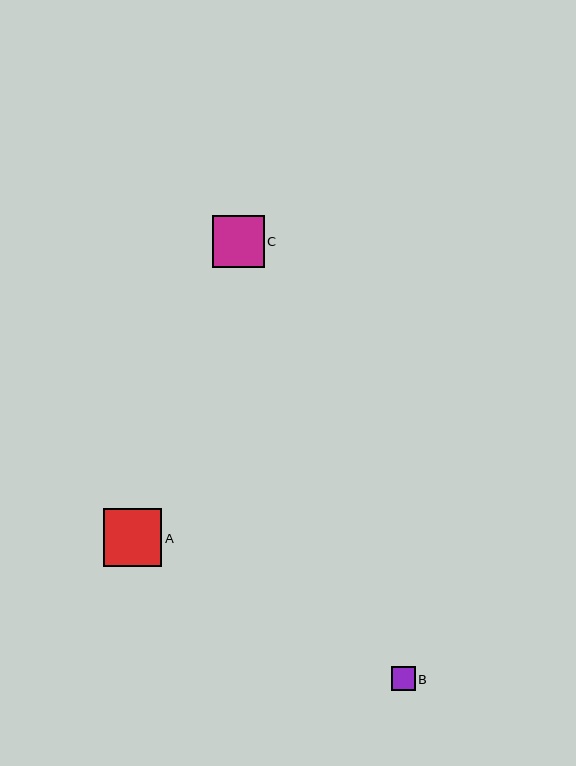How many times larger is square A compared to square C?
Square A is approximately 1.1 times the size of square C.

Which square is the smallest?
Square B is the smallest with a size of approximately 24 pixels.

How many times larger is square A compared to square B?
Square A is approximately 2.4 times the size of square B.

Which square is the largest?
Square A is the largest with a size of approximately 58 pixels.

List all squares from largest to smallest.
From largest to smallest: A, C, B.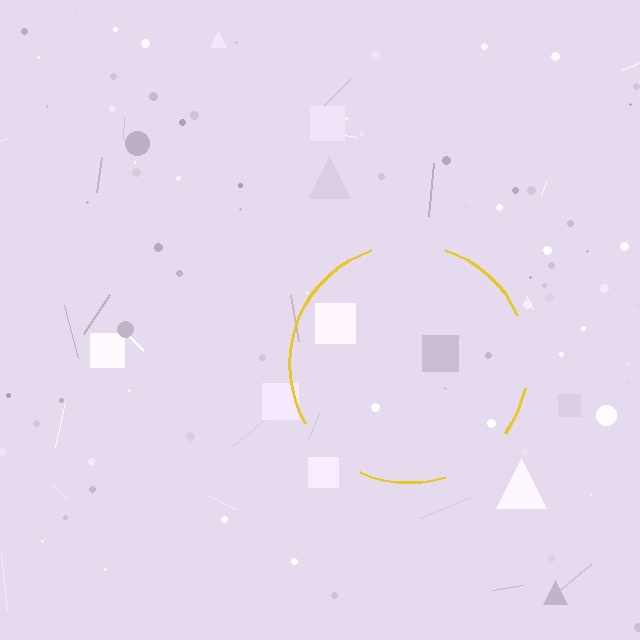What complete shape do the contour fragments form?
The contour fragments form a circle.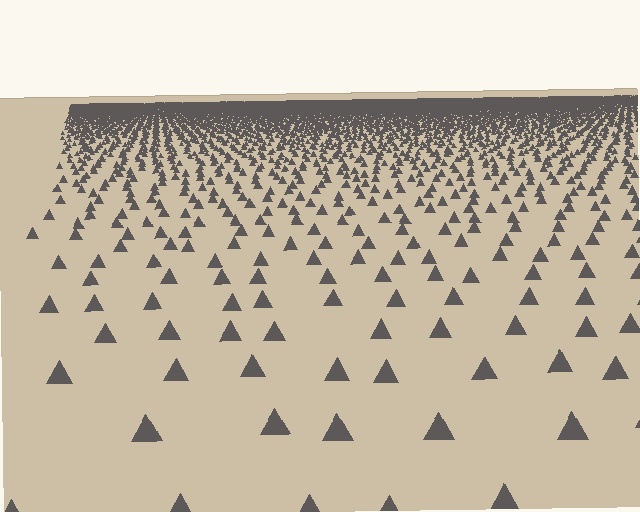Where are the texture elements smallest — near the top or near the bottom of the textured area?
Near the top.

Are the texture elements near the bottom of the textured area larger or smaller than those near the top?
Larger. Near the bottom, elements are closer to the viewer and appear at a bigger on-screen size.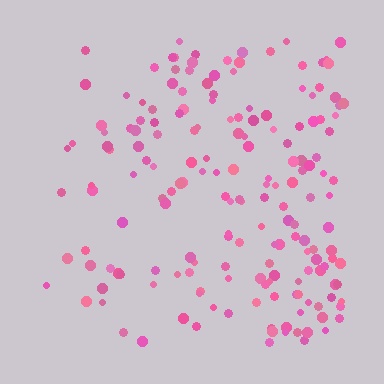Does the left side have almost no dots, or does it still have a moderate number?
Still a moderate number, just noticeably fewer than the right.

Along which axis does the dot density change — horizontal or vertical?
Horizontal.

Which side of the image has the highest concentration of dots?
The right.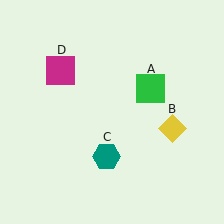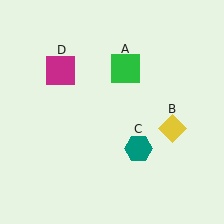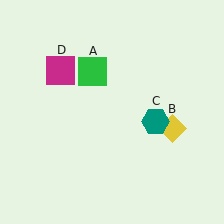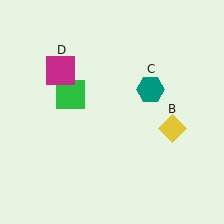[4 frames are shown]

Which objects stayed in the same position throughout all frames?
Yellow diamond (object B) and magenta square (object D) remained stationary.